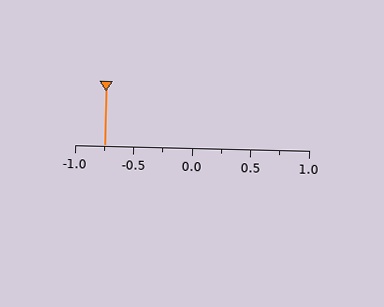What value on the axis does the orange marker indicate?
The marker indicates approximately -0.75.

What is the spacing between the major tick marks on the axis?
The major ticks are spaced 0.5 apart.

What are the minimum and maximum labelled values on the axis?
The axis runs from -1.0 to 1.0.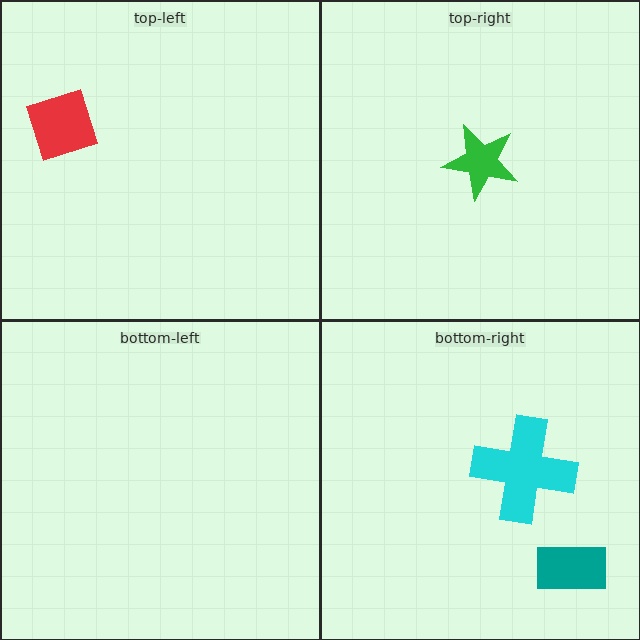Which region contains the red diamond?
The top-left region.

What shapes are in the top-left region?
The red diamond.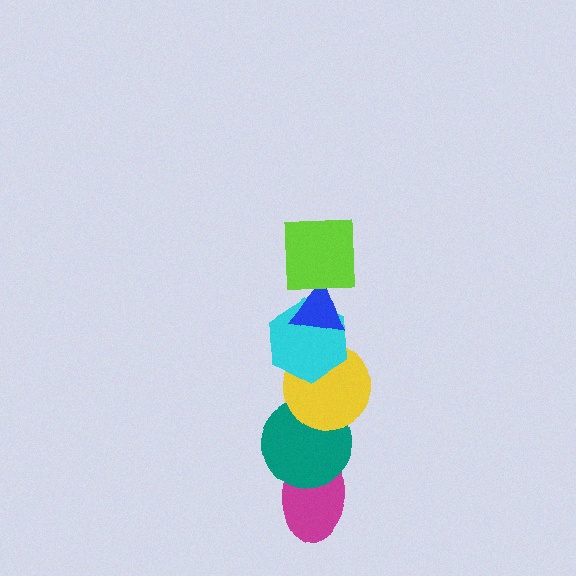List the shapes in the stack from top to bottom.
From top to bottom: the lime square, the blue triangle, the cyan hexagon, the yellow circle, the teal circle, the magenta ellipse.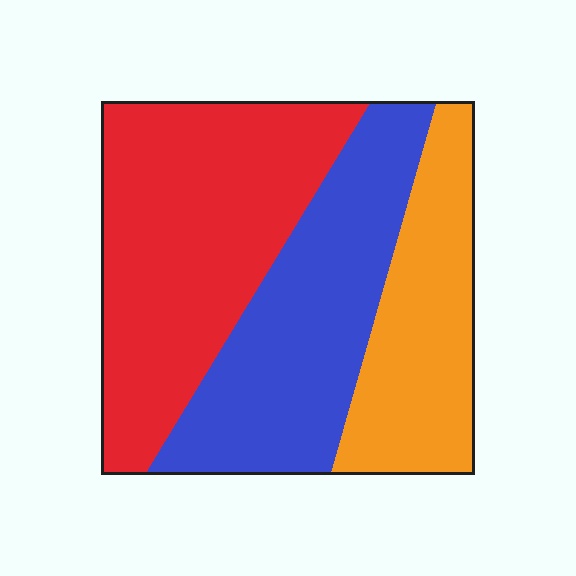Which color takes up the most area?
Red, at roughly 40%.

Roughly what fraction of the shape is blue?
Blue covers 34% of the shape.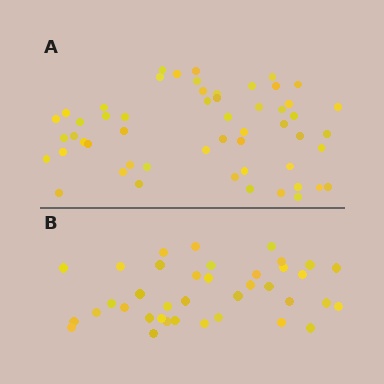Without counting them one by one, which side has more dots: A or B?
Region A (the top region) has more dots.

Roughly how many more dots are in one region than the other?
Region A has approximately 15 more dots than region B.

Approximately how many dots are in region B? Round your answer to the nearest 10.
About 40 dots. (The exact count is 38, which rounds to 40.)